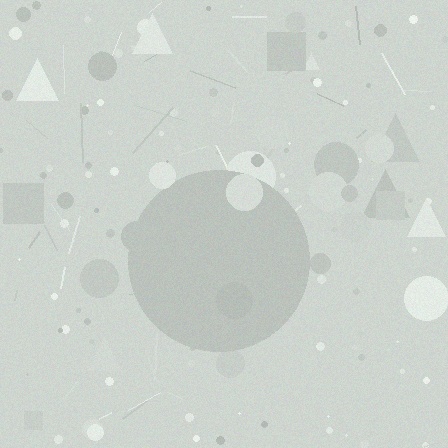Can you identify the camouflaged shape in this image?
The camouflaged shape is a circle.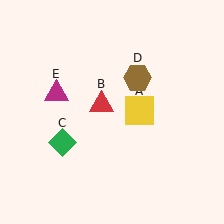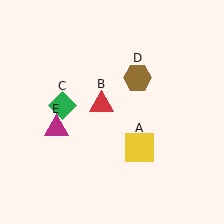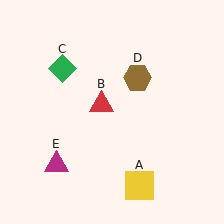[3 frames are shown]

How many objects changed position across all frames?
3 objects changed position: yellow square (object A), green diamond (object C), magenta triangle (object E).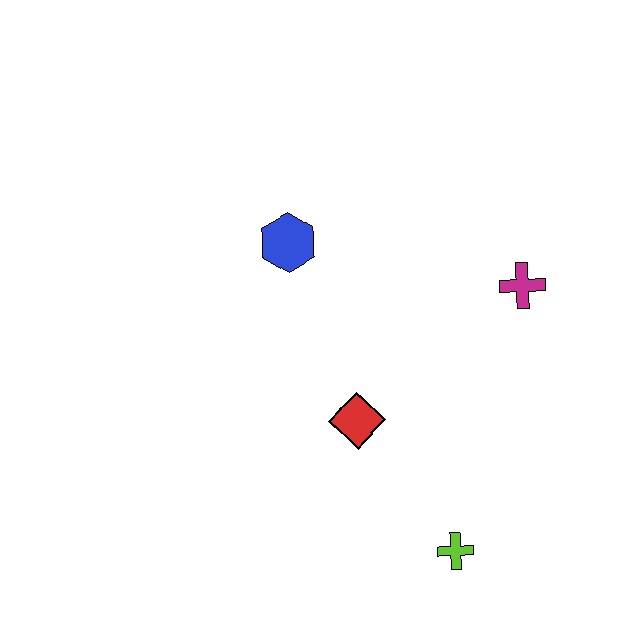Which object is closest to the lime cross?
The red diamond is closest to the lime cross.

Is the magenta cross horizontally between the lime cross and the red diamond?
No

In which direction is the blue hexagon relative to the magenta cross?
The blue hexagon is to the left of the magenta cross.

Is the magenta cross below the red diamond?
No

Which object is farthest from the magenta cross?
The lime cross is farthest from the magenta cross.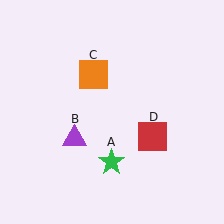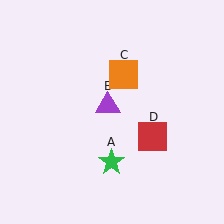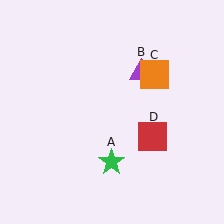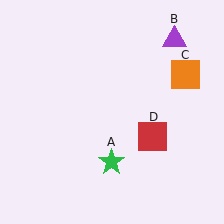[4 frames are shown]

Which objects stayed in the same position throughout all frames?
Green star (object A) and red square (object D) remained stationary.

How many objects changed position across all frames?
2 objects changed position: purple triangle (object B), orange square (object C).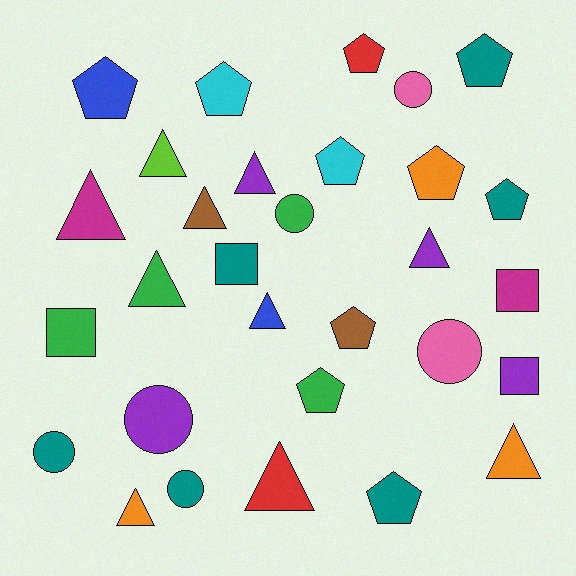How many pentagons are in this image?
There are 10 pentagons.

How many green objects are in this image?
There are 4 green objects.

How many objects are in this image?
There are 30 objects.